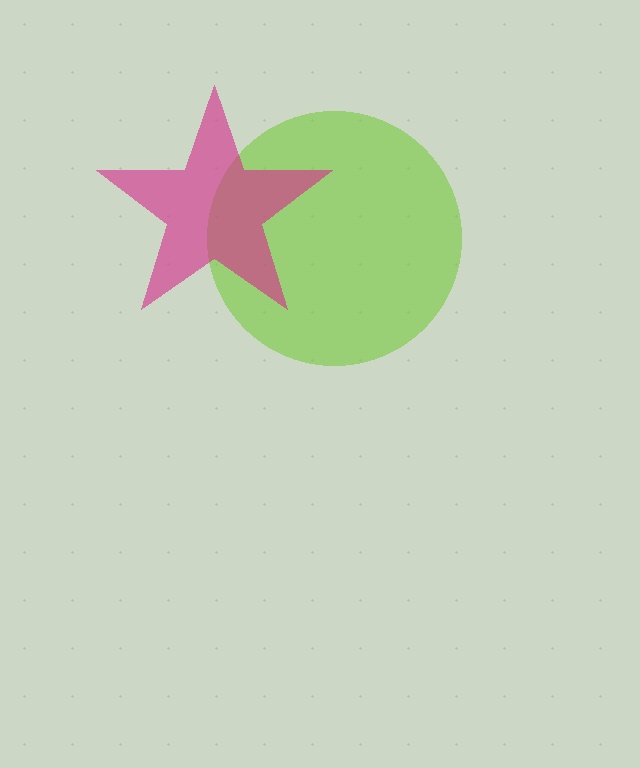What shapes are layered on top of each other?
The layered shapes are: a lime circle, a magenta star.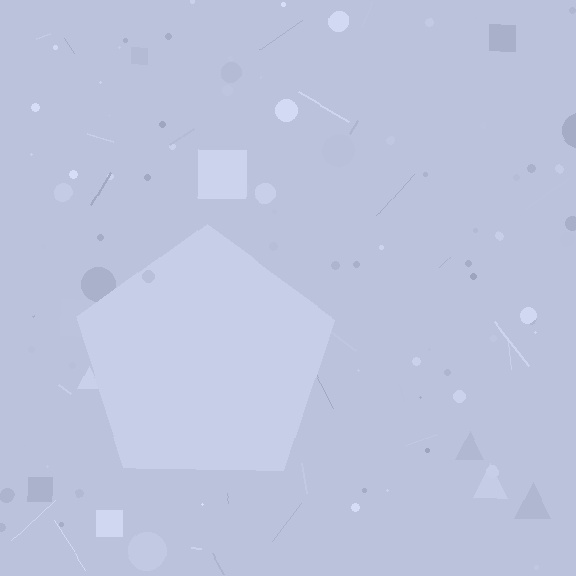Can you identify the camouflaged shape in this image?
The camouflaged shape is a pentagon.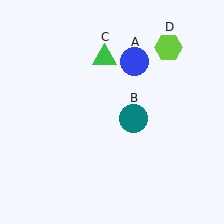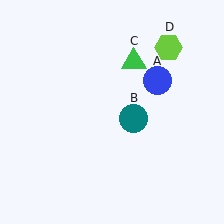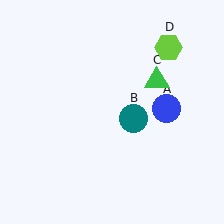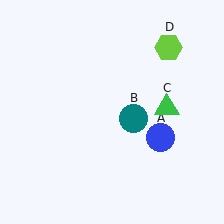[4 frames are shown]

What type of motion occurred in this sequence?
The blue circle (object A), green triangle (object C) rotated clockwise around the center of the scene.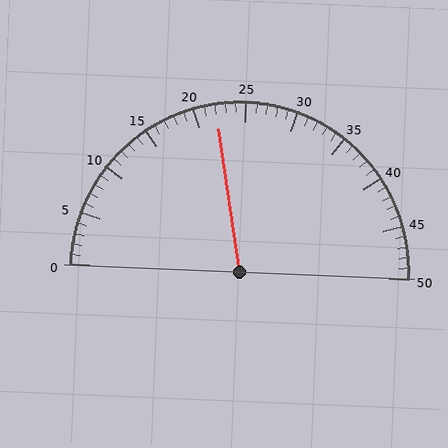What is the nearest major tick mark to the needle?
The nearest major tick mark is 20.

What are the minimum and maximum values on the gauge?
The gauge ranges from 0 to 50.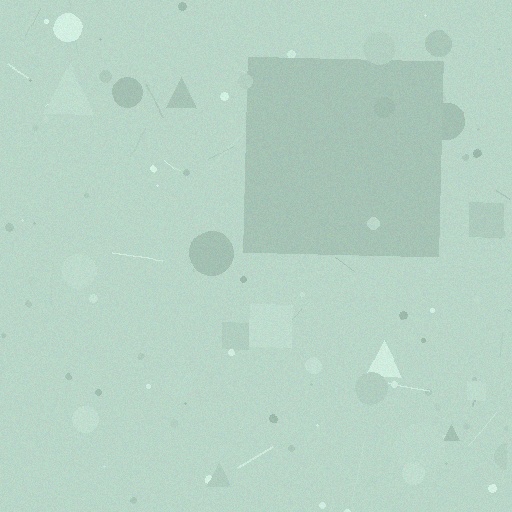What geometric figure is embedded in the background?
A square is embedded in the background.